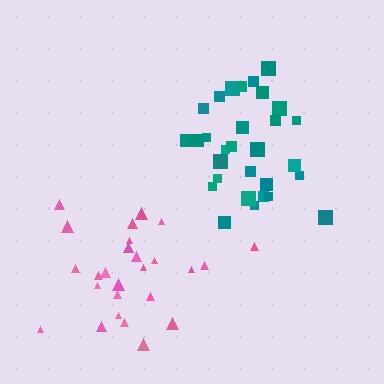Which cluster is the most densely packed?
Teal.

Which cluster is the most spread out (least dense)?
Pink.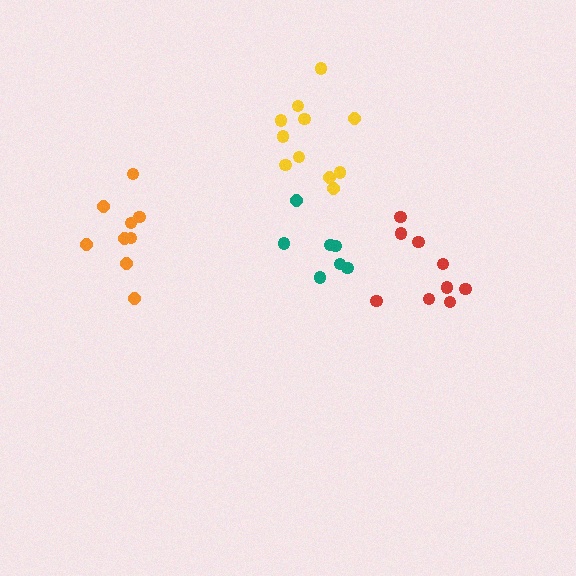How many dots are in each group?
Group 1: 9 dots, Group 2: 11 dots, Group 3: 7 dots, Group 4: 9 dots (36 total).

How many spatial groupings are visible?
There are 4 spatial groupings.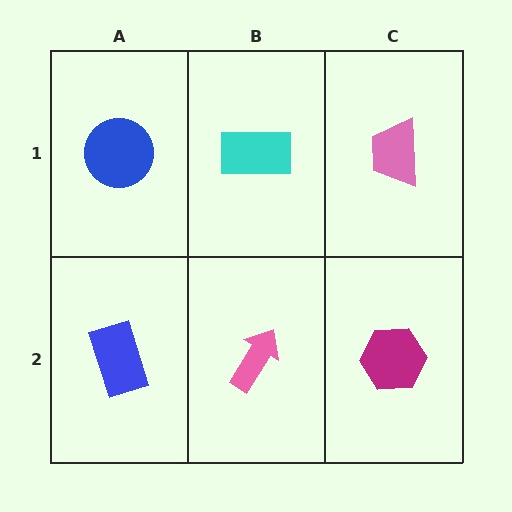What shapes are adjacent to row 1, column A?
A blue rectangle (row 2, column A), a cyan rectangle (row 1, column B).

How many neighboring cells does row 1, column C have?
2.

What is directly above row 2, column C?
A pink trapezoid.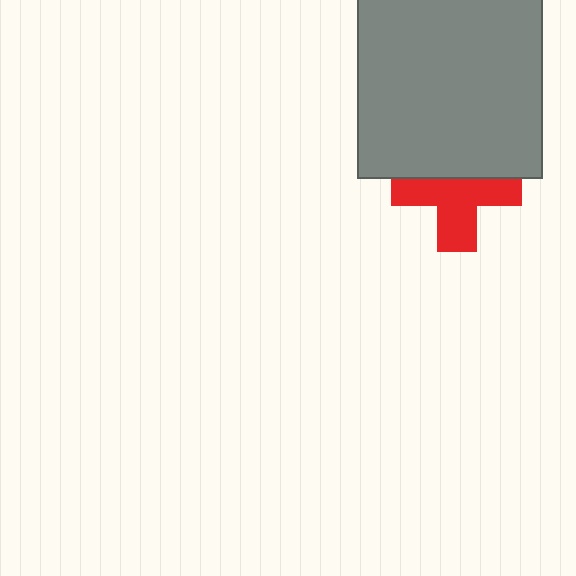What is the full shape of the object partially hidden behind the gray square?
The partially hidden object is a red cross.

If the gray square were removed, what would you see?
You would see the complete red cross.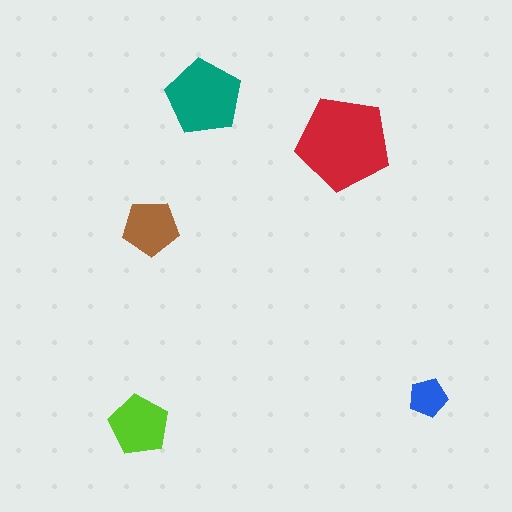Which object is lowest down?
The lime pentagon is bottommost.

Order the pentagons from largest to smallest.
the red one, the teal one, the lime one, the brown one, the blue one.